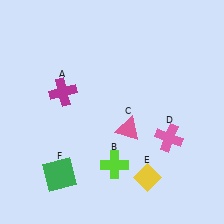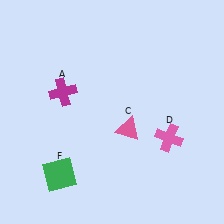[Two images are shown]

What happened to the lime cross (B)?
The lime cross (B) was removed in Image 2. It was in the bottom-right area of Image 1.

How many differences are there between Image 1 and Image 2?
There are 2 differences between the two images.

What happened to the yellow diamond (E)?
The yellow diamond (E) was removed in Image 2. It was in the bottom-right area of Image 1.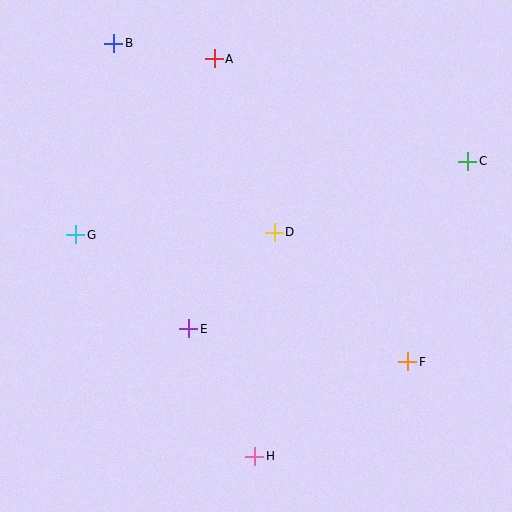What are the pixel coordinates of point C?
Point C is at (468, 161).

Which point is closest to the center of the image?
Point D at (274, 232) is closest to the center.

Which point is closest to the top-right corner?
Point C is closest to the top-right corner.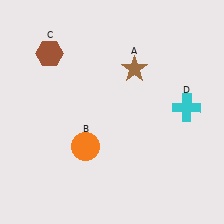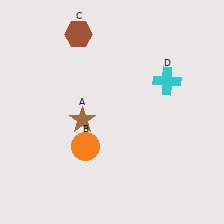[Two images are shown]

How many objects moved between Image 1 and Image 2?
3 objects moved between the two images.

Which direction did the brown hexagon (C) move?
The brown hexagon (C) moved right.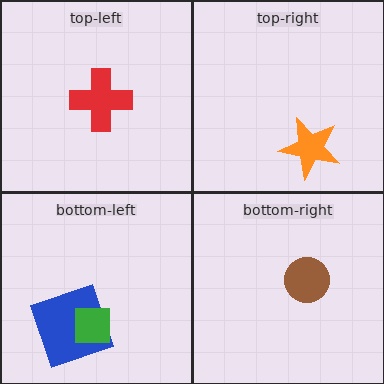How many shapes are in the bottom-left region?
2.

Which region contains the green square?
The bottom-left region.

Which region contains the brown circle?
The bottom-right region.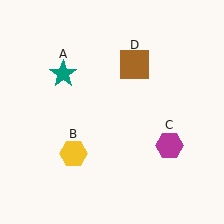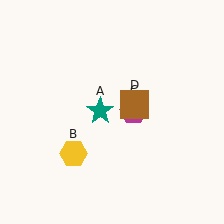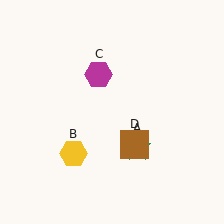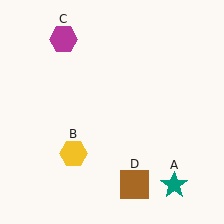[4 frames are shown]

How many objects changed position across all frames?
3 objects changed position: teal star (object A), magenta hexagon (object C), brown square (object D).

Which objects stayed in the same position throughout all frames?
Yellow hexagon (object B) remained stationary.